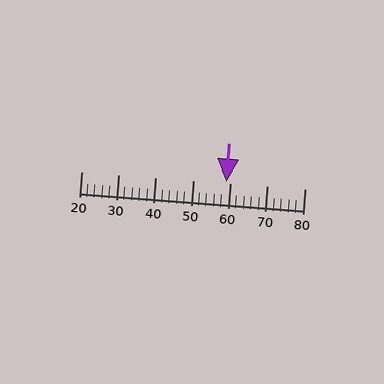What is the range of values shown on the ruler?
The ruler shows values from 20 to 80.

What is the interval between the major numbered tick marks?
The major tick marks are spaced 10 units apart.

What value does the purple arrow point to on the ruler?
The purple arrow points to approximately 59.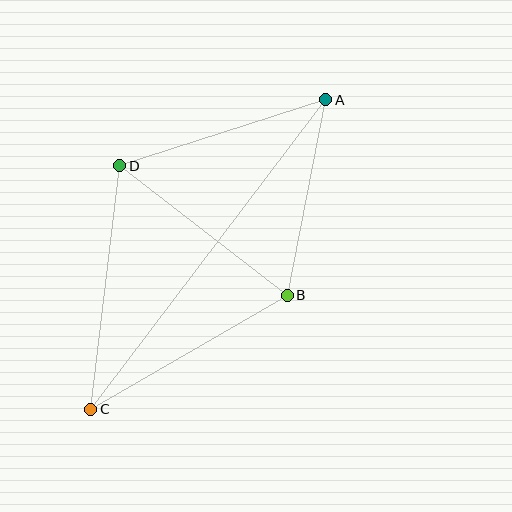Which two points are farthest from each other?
Points A and C are farthest from each other.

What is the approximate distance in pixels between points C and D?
The distance between C and D is approximately 245 pixels.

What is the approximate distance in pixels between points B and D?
The distance between B and D is approximately 212 pixels.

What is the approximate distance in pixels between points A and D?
The distance between A and D is approximately 217 pixels.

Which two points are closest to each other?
Points A and B are closest to each other.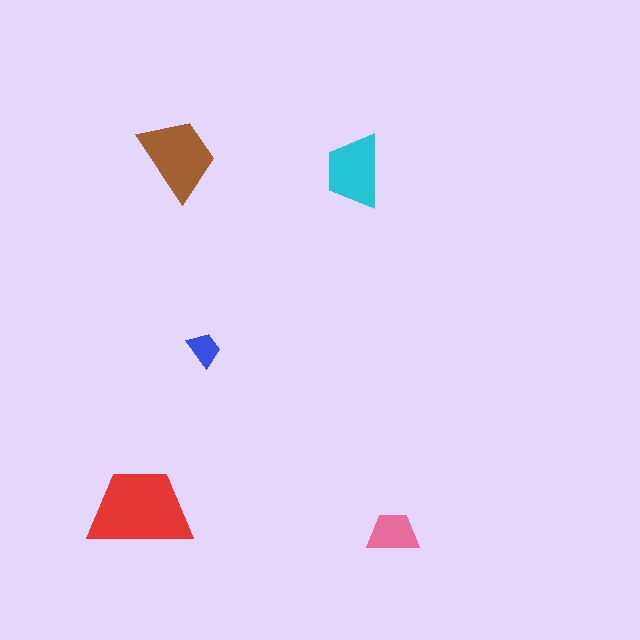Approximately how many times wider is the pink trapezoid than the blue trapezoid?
About 1.5 times wider.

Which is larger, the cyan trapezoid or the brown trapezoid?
The brown one.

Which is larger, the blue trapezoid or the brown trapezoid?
The brown one.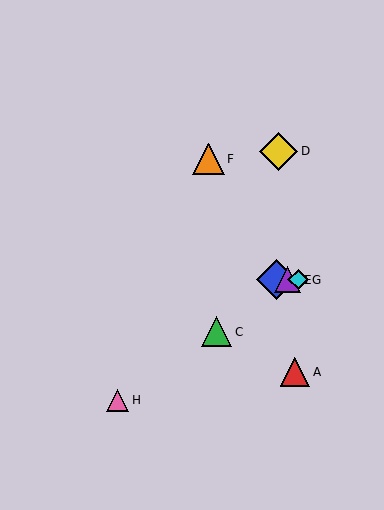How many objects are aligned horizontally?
3 objects (B, E, G) are aligned horizontally.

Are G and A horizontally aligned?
No, G is at y≈280 and A is at y≈372.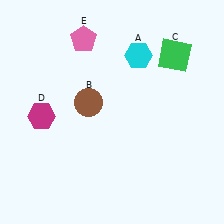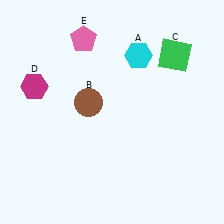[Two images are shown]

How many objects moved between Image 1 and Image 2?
1 object moved between the two images.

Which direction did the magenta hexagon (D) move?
The magenta hexagon (D) moved up.